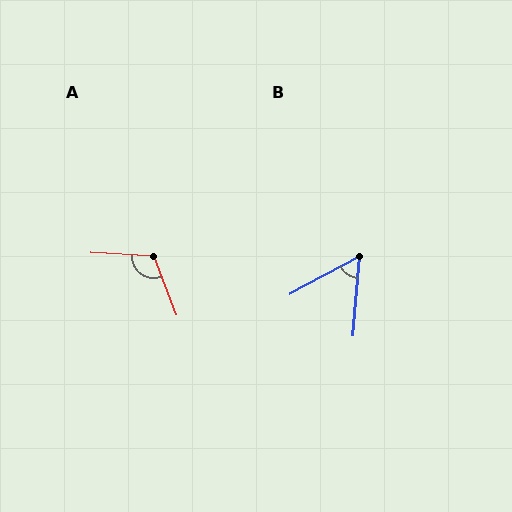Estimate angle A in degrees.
Approximately 114 degrees.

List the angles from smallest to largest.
B (57°), A (114°).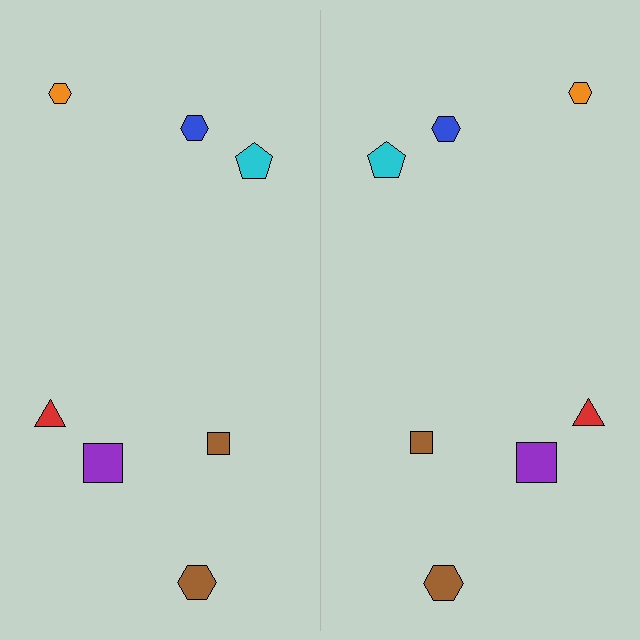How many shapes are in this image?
There are 14 shapes in this image.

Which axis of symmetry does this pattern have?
The pattern has a vertical axis of symmetry running through the center of the image.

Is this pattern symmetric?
Yes, this pattern has bilateral (reflection) symmetry.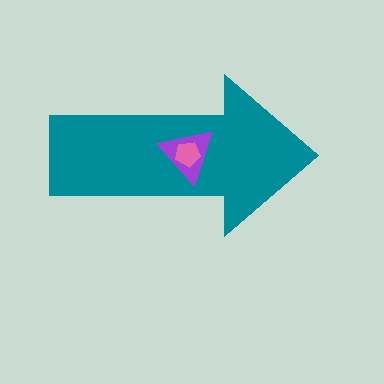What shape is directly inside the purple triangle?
The pink pentagon.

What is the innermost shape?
The pink pentagon.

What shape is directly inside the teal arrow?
The purple triangle.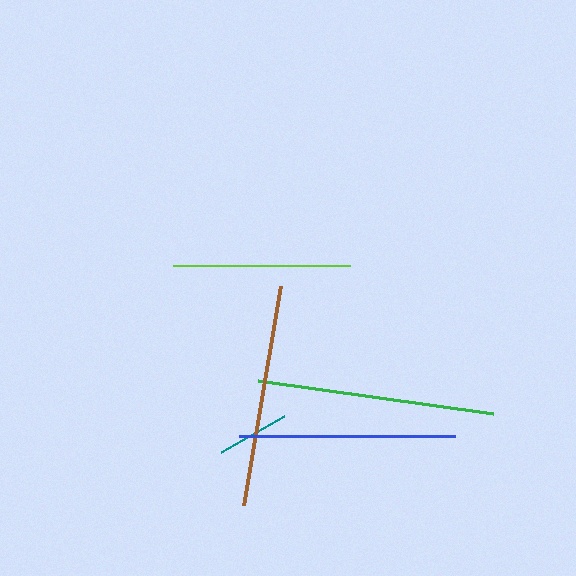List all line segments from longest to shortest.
From longest to shortest: green, brown, blue, lime, teal.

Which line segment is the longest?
The green line is the longest at approximately 238 pixels.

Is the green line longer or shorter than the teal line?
The green line is longer than the teal line.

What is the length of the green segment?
The green segment is approximately 238 pixels long.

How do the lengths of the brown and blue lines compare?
The brown and blue lines are approximately the same length.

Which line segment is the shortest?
The teal line is the shortest at approximately 73 pixels.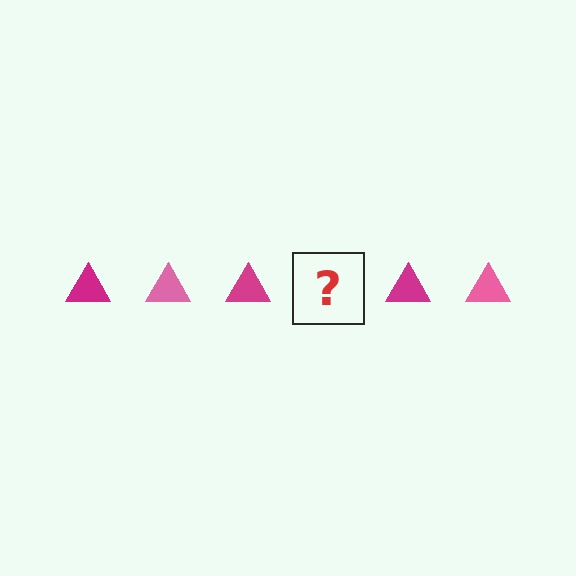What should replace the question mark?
The question mark should be replaced with a pink triangle.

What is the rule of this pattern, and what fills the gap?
The rule is that the pattern cycles through magenta, pink triangles. The gap should be filled with a pink triangle.